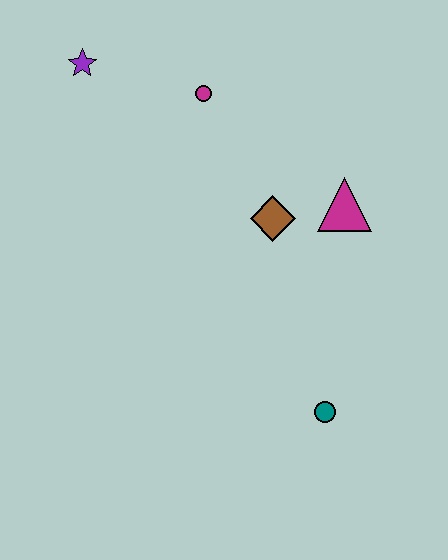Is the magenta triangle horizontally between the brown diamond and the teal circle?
No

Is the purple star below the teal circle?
No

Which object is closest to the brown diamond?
The magenta triangle is closest to the brown diamond.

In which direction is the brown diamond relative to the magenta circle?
The brown diamond is below the magenta circle.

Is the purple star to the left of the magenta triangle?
Yes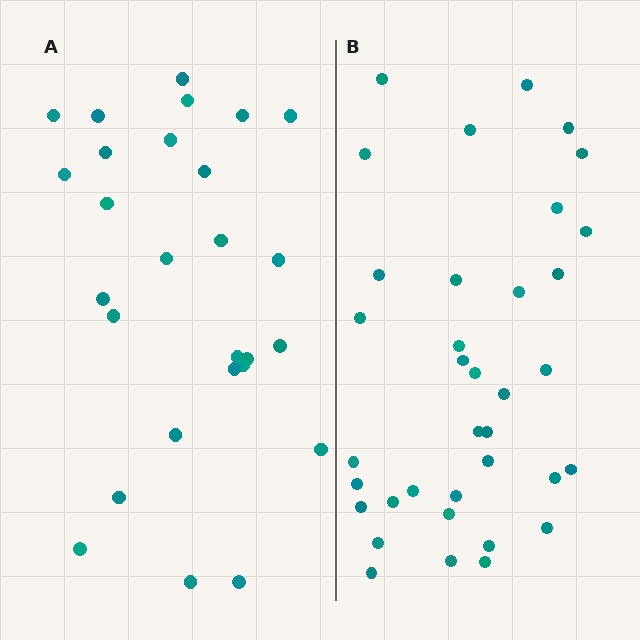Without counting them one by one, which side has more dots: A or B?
Region B (the right region) has more dots.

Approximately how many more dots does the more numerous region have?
Region B has roughly 8 or so more dots than region A.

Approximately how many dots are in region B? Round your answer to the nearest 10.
About 40 dots. (The exact count is 36, which rounds to 40.)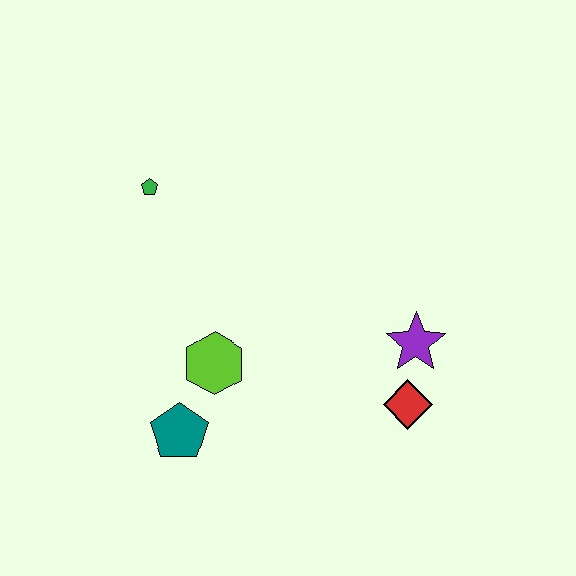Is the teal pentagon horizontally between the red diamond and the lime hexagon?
No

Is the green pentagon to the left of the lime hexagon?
Yes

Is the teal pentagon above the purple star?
No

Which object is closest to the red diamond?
The purple star is closest to the red diamond.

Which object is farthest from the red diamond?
The green pentagon is farthest from the red diamond.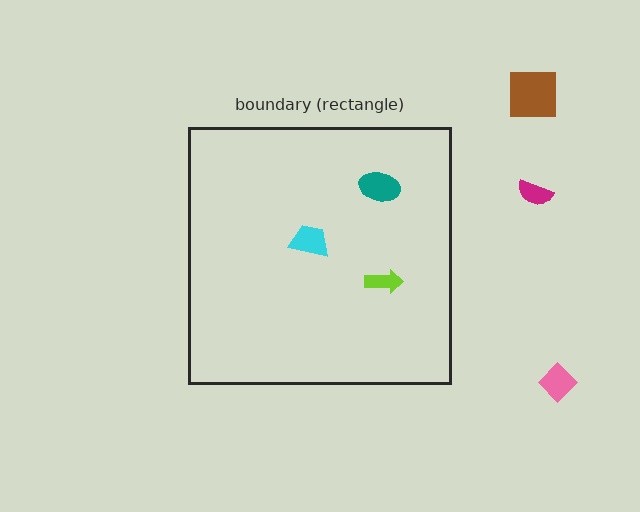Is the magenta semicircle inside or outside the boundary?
Outside.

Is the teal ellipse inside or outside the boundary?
Inside.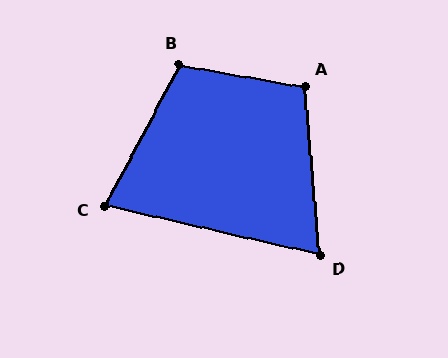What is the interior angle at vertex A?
Approximately 105 degrees (obtuse).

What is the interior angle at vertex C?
Approximately 75 degrees (acute).